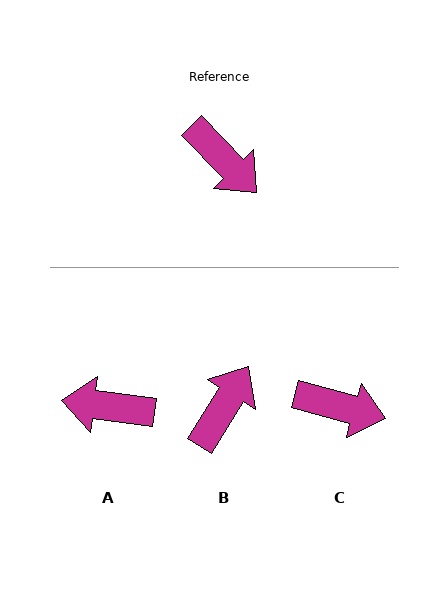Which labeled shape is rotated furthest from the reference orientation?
A, about 142 degrees away.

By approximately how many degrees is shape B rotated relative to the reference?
Approximately 104 degrees counter-clockwise.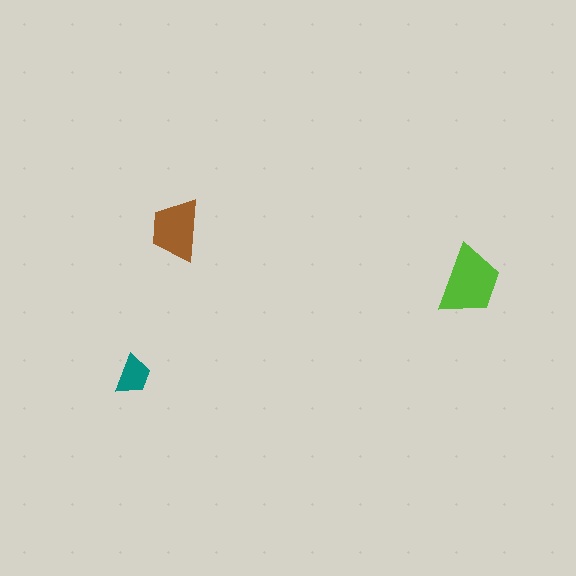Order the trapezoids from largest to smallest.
the lime one, the brown one, the teal one.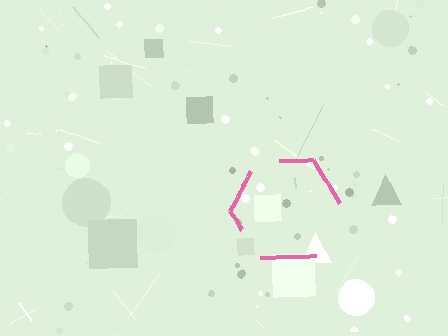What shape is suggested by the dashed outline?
The dashed outline suggests a hexagon.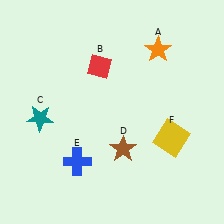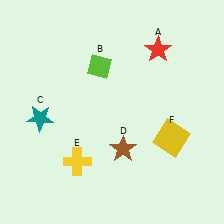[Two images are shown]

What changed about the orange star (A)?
In Image 1, A is orange. In Image 2, it changed to red.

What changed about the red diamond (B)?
In Image 1, B is red. In Image 2, it changed to lime.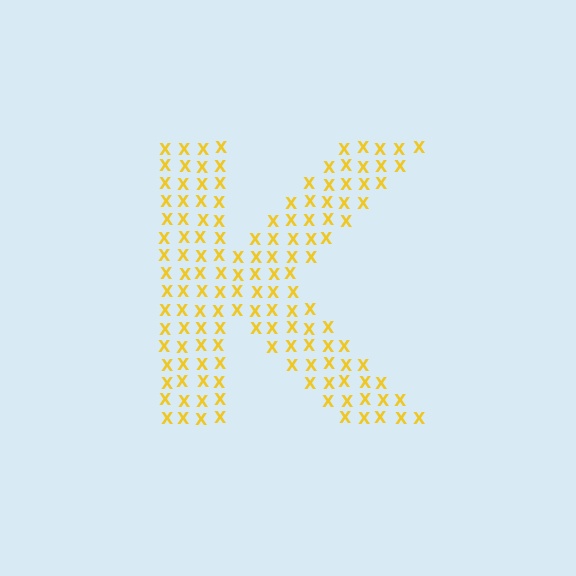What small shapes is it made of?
It is made of small letter X's.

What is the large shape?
The large shape is the letter K.